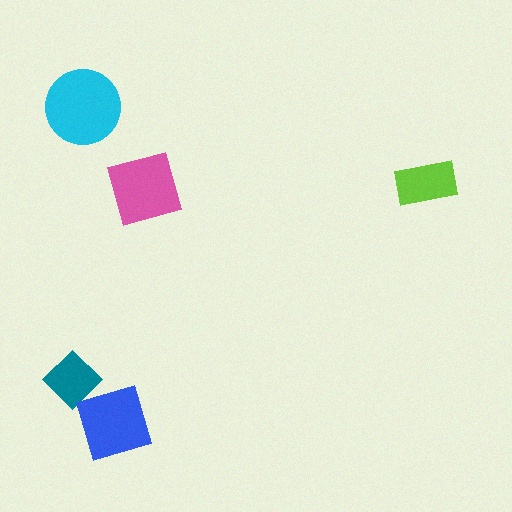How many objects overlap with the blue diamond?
1 object overlaps with the blue diamond.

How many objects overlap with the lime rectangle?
0 objects overlap with the lime rectangle.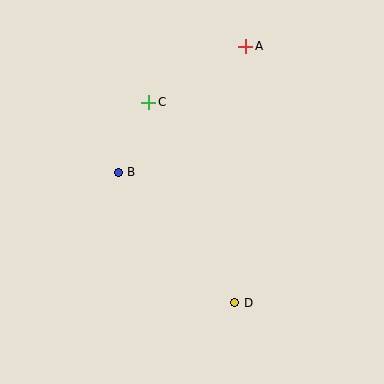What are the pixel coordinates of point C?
Point C is at (149, 102).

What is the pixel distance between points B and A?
The distance between B and A is 179 pixels.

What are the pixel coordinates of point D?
Point D is at (235, 303).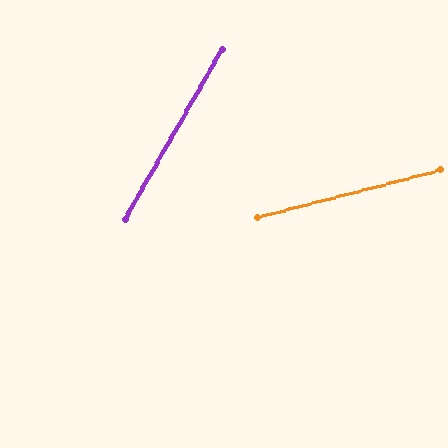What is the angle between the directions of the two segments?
Approximately 46 degrees.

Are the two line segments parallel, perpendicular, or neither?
Neither parallel nor perpendicular — they differ by about 46°.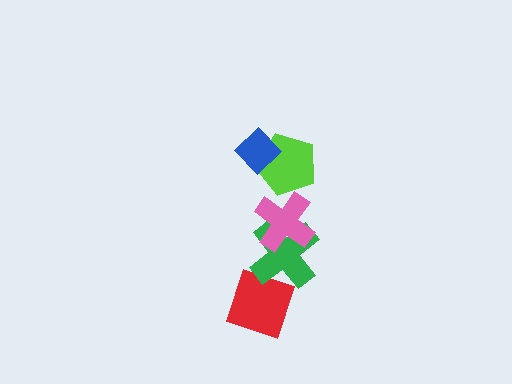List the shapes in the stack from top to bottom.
From top to bottom: the blue diamond, the lime pentagon, the pink cross, the green cross, the red diamond.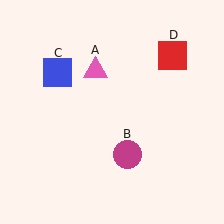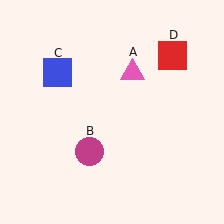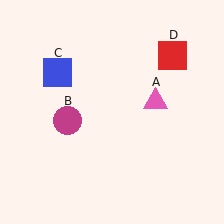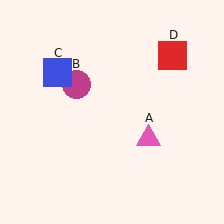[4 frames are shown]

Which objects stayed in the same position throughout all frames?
Blue square (object C) and red square (object D) remained stationary.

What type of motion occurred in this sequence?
The pink triangle (object A), magenta circle (object B) rotated clockwise around the center of the scene.